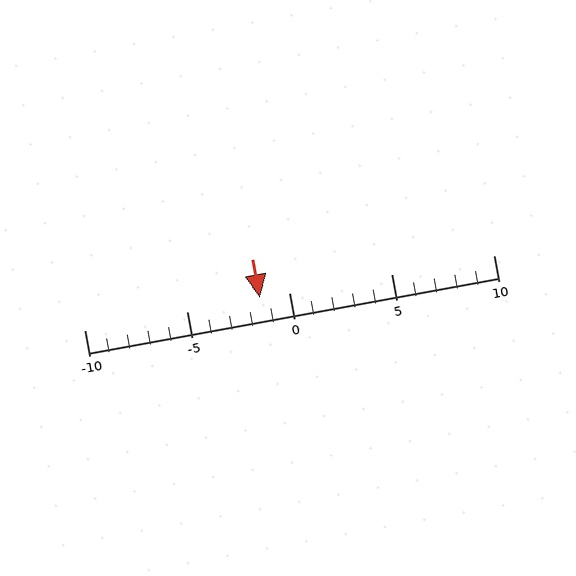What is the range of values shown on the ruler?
The ruler shows values from -10 to 10.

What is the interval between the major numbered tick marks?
The major tick marks are spaced 5 units apart.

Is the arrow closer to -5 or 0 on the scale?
The arrow is closer to 0.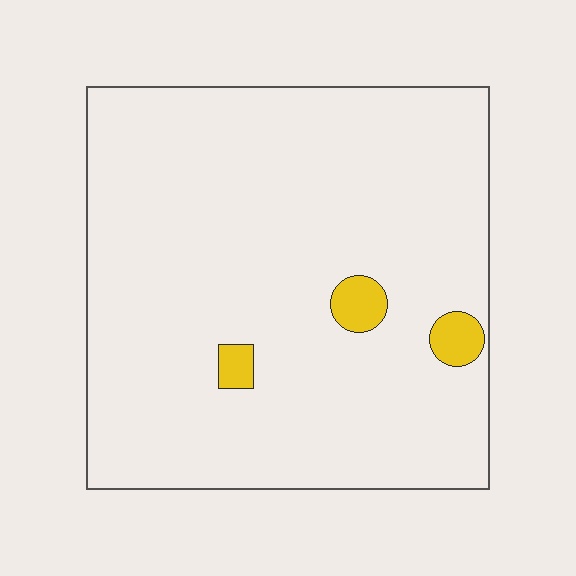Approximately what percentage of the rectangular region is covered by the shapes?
Approximately 5%.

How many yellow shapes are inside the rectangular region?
3.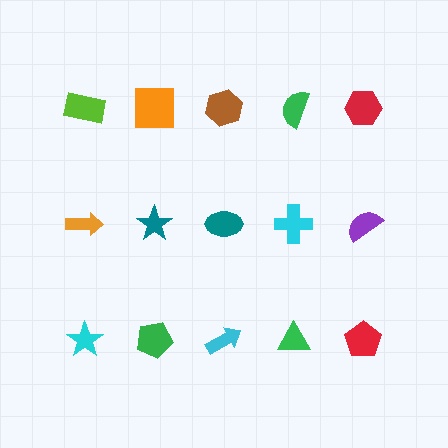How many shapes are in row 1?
5 shapes.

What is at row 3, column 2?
A green pentagon.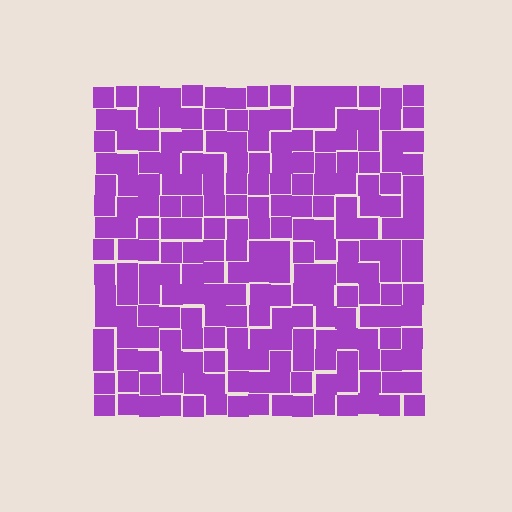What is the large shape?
The large shape is a square.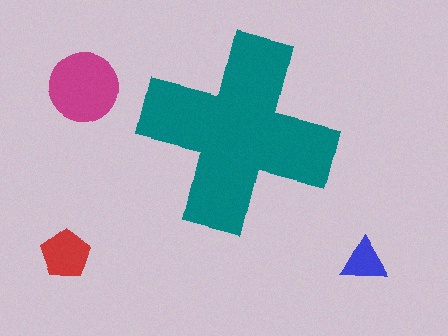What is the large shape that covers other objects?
A teal cross.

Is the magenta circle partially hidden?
No, the magenta circle is fully visible.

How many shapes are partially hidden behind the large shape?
0 shapes are partially hidden.